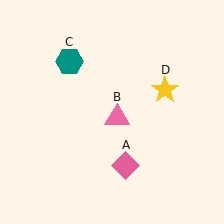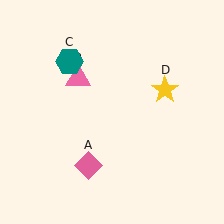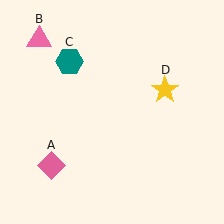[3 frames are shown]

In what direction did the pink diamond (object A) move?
The pink diamond (object A) moved left.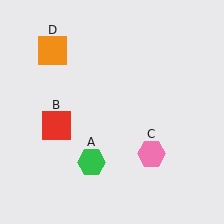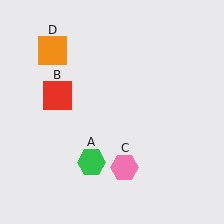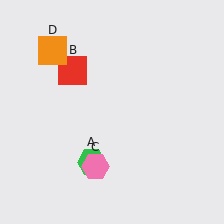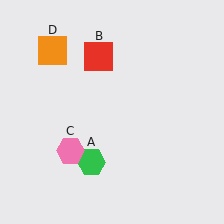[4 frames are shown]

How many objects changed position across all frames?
2 objects changed position: red square (object B), pink hexagon (object C).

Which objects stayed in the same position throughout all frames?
Green hexagon (object A) and orange square (object D) remained stationary.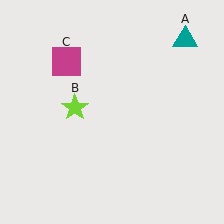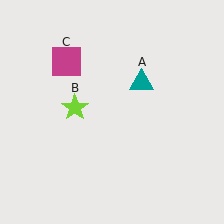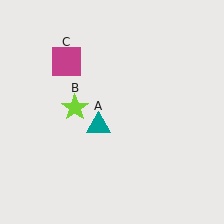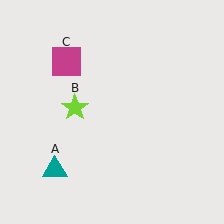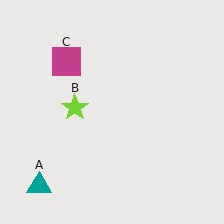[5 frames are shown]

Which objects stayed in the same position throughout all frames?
Lime star (object B) and magenta square (object C) remained stationary.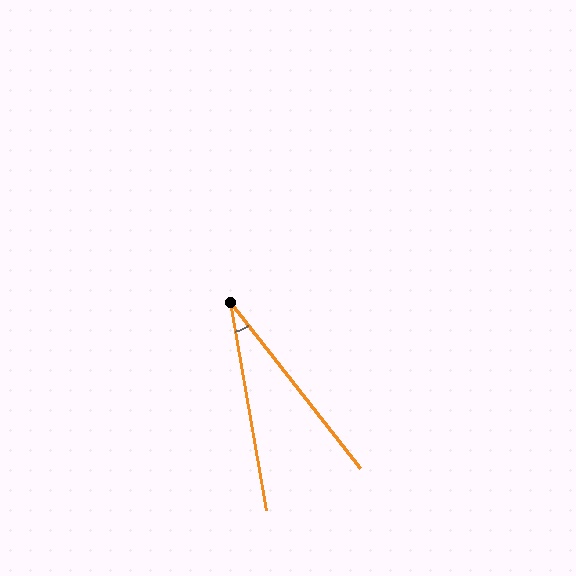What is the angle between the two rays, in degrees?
Approximately 28 degrees.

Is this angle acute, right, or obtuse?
It is acute.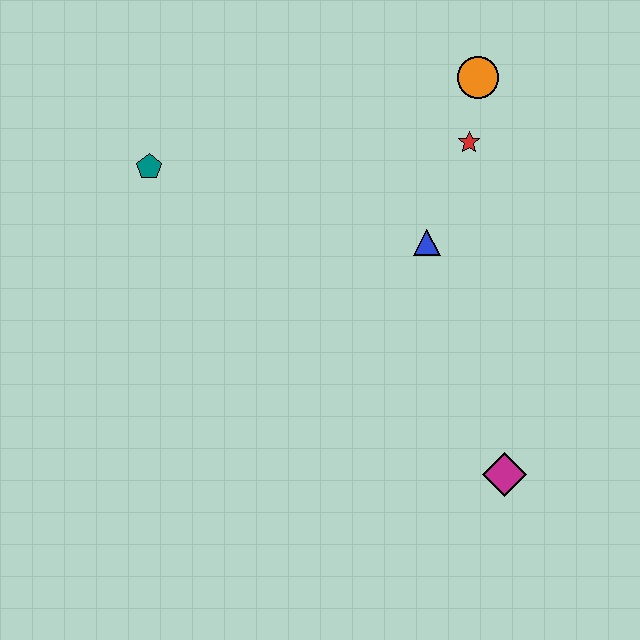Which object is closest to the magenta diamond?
The blue triangle is closest to the magenta diamond.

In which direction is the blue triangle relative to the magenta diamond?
The blue triangle is above the magenta diamond.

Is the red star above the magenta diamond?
Yes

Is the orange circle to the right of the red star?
Yes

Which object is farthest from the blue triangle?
The teal pentagon is farthest from the blue triangle.